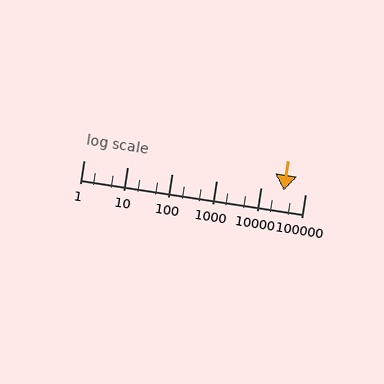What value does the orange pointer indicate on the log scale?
The pointer indicates approximately 33000.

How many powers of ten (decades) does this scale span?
The scale spans 5 decades, from 1 to 100000.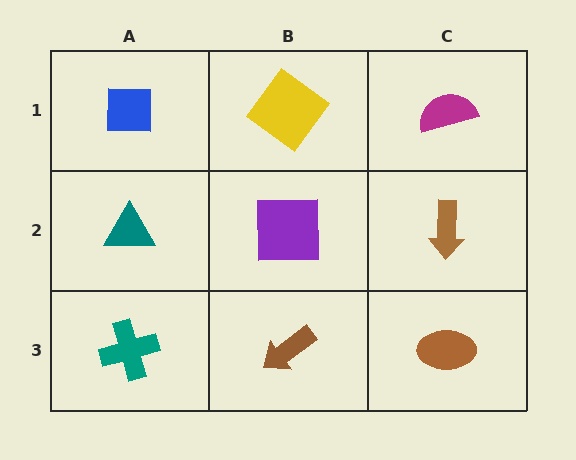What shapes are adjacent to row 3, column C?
A brown arrow (row 2, column C), a brown arrow (row 3, column B).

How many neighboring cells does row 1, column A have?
2.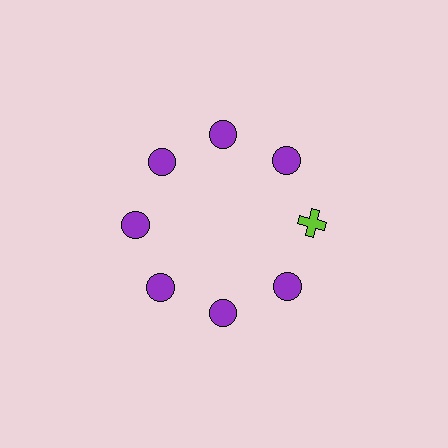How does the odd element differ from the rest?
It differs in both color (lime instead of purple) and shape (cross instead of circle).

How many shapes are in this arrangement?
There are 8 shapes arranged in a ring pattern.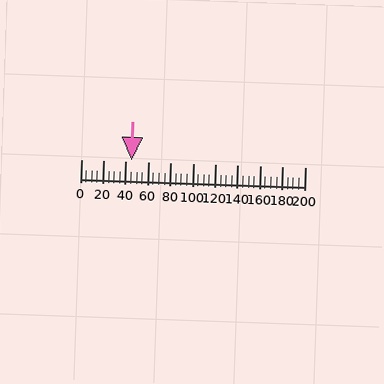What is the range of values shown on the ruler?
The ruler shows values from 0 to 200.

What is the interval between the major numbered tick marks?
The major tick marks are spaced 20 units apart.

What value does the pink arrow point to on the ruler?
The pink arrow points to approximately 46.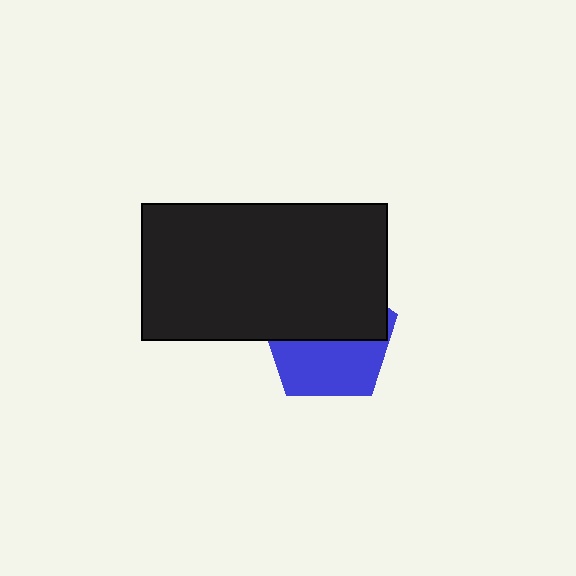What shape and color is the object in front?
The object in front is a black rectangle.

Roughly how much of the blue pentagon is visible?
About half of it is visible (roughly 46%).